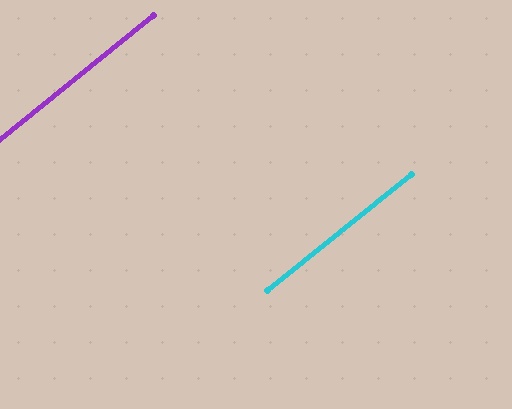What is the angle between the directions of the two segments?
Approximately 0 degrees.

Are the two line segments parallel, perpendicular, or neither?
Parallel — their directions differ by only 0.0°.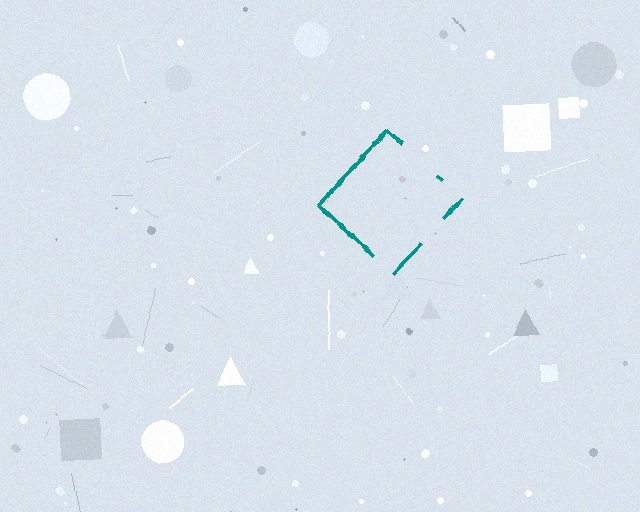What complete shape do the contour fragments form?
The contour fragments form a diamond.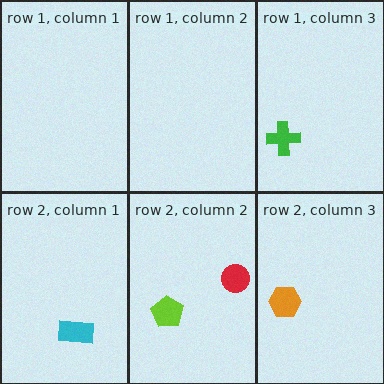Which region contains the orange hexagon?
The row 2, column 3 region.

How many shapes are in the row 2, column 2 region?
2.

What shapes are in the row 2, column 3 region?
The orange hexagon.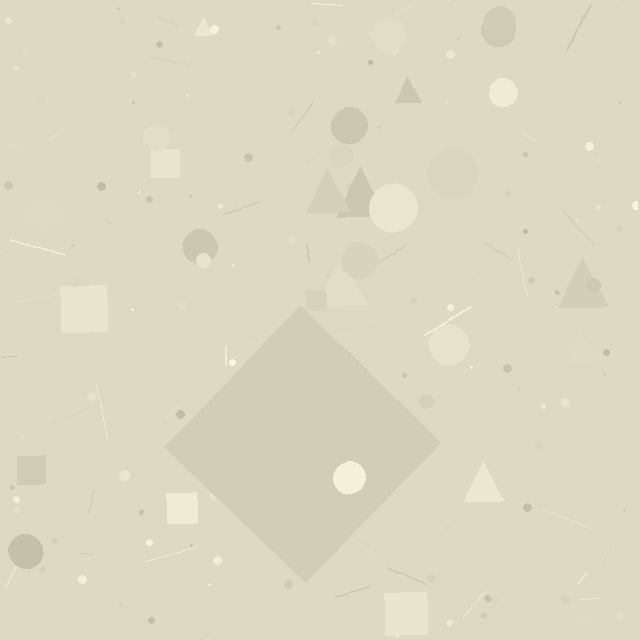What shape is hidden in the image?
A diamond is hidden in the image.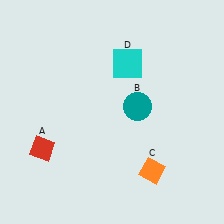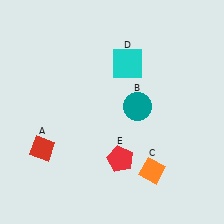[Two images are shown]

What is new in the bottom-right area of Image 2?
A red pentagon (E) was added in the bottom-right area of Image 2.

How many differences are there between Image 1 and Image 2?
There is 1 difference between the two images.